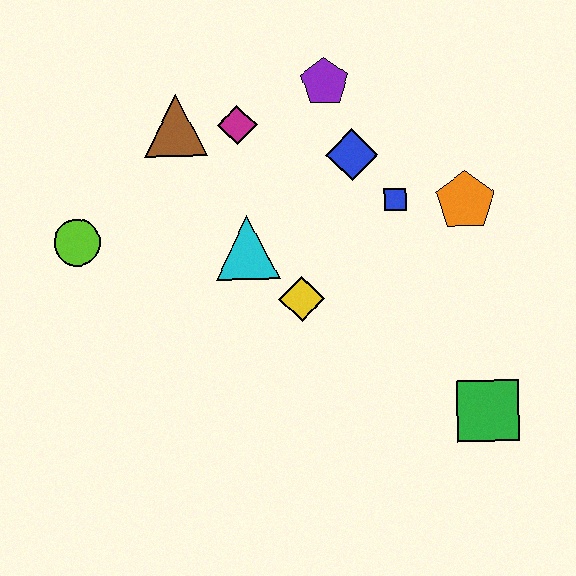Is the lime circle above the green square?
Yes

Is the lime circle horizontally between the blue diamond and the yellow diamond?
No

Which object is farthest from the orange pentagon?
The lime circle is farthest from the orange pentagon.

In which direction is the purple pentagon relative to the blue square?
The purple pentagon is above the blue square.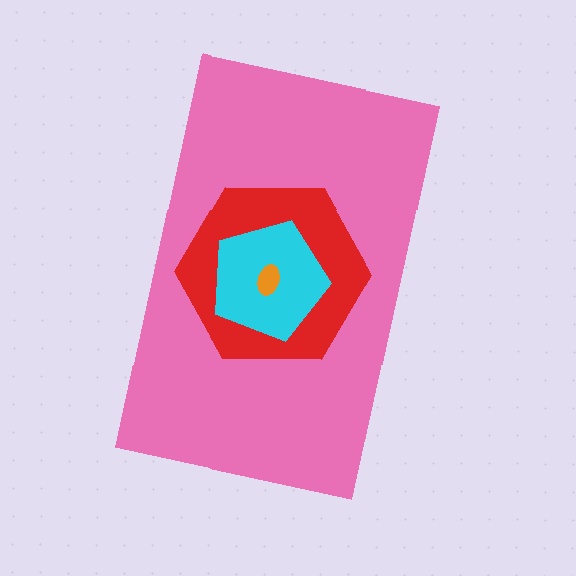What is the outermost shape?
The pink rectangle.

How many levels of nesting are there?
4.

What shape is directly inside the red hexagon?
The cyan pentagon.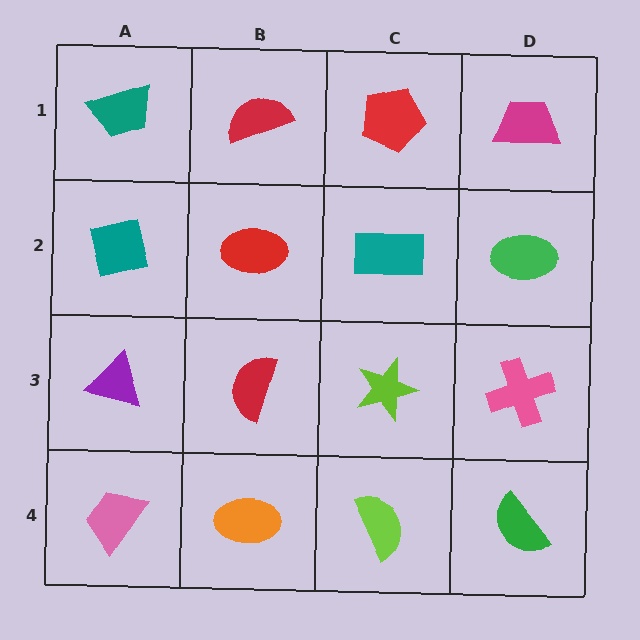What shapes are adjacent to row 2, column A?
A teal trapezoid (row 1, column A), a purple triangle (row 3, column A), a red ellipse (row 2, column B).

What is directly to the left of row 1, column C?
A red semicircle.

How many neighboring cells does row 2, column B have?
4.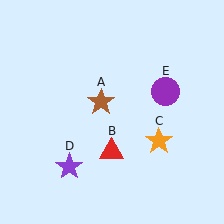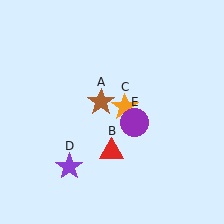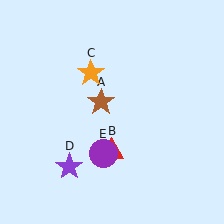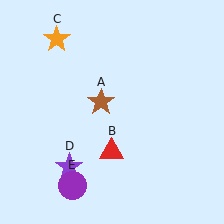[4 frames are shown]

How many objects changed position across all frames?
2 objects changed position: orange star (object C), purple circle (object E).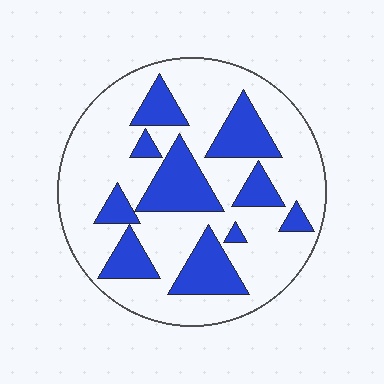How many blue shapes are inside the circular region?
10.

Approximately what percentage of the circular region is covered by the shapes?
Approximately 30%.